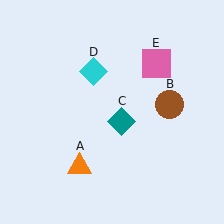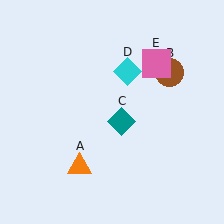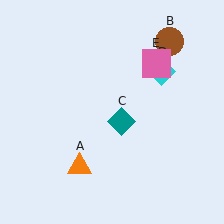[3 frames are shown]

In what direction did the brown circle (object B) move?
The brown circle (object B) moved up.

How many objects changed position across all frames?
2 objects changed position: brown circle (object B), cyan diamond (object D).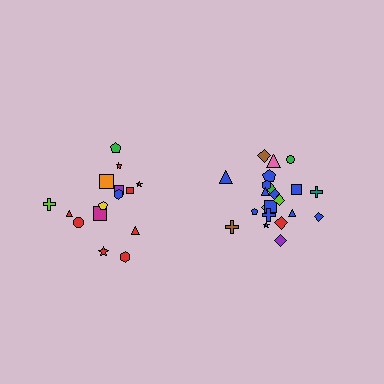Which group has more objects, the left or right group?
The right group.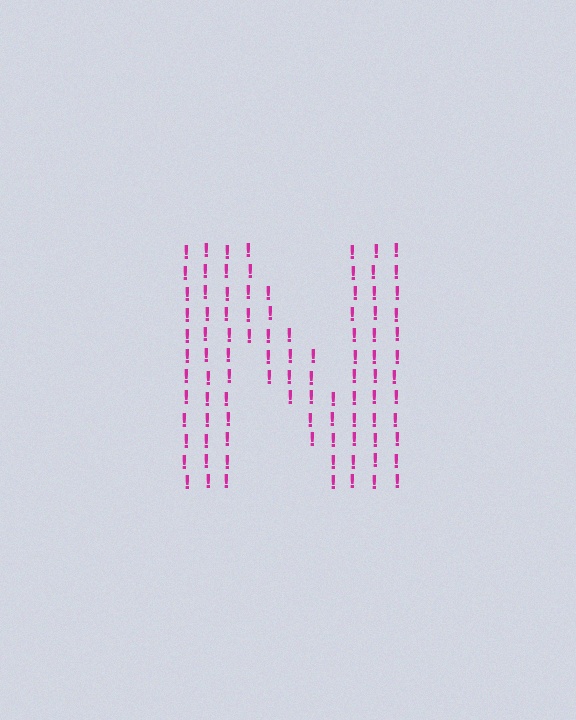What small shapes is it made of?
It is made of small exclamation marks.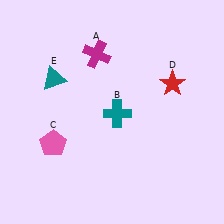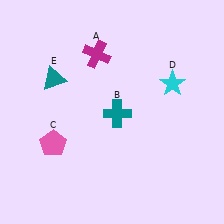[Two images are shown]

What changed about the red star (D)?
In Image 1, D is red. In Image 2, it changed to cyan.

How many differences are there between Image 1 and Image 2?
There is 1 difference between the two images.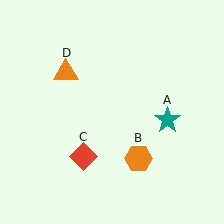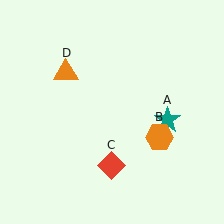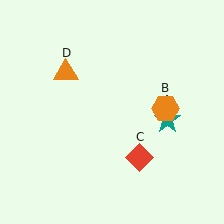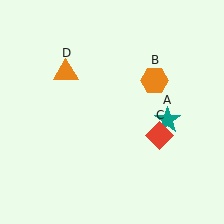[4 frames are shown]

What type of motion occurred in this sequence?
The orange hexagon (object B), red diamond (object C) rotated counterclockwise around the center of the scene.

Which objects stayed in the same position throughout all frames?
Teal star (object A) and orange triangle (object D) remained stationary.